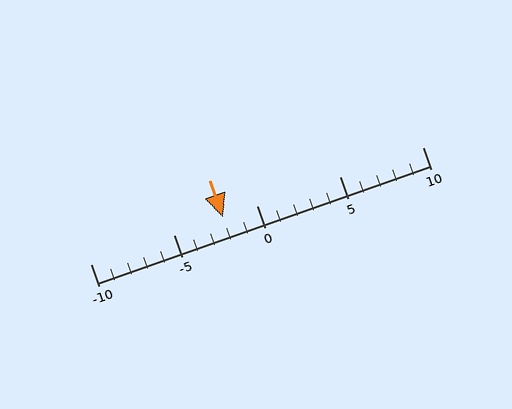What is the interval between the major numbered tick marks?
The major tick marks are spaced 5 units apart.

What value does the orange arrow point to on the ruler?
The orange arrow points to approximately -2.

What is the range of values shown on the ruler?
The ruler shows values from -10 to 10.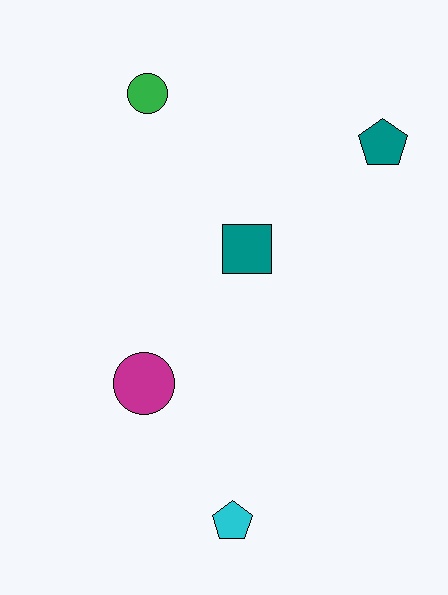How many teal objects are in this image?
There are 2 teal objects.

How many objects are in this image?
There are 5 objects.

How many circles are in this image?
There are 2 circles.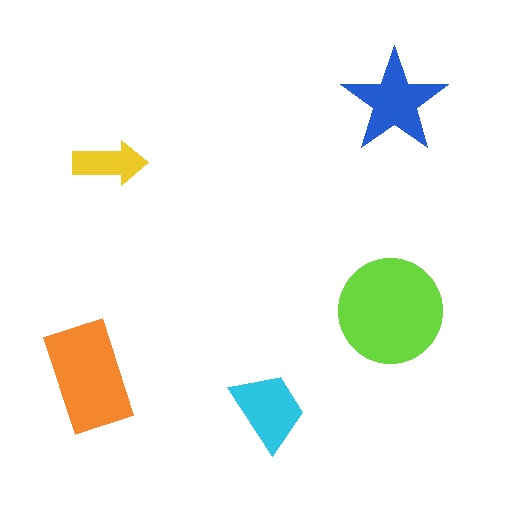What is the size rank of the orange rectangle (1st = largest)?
2nd.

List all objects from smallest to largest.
The yellow arrow, the cyan trapezoid, the blue star, the orange rectangle, the lime circle.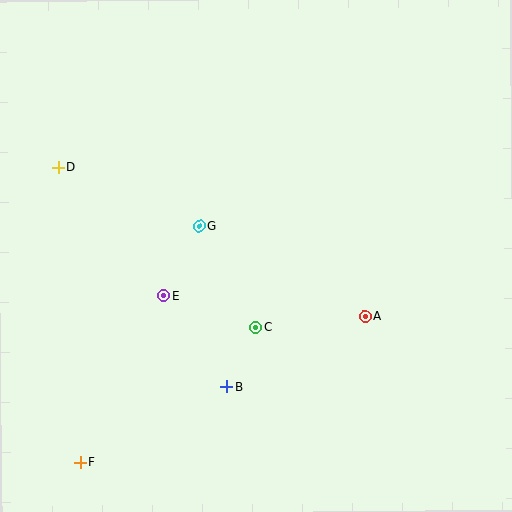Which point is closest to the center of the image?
Point G at (199, 226) is closest to the center.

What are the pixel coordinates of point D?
Point D is at (58, 167).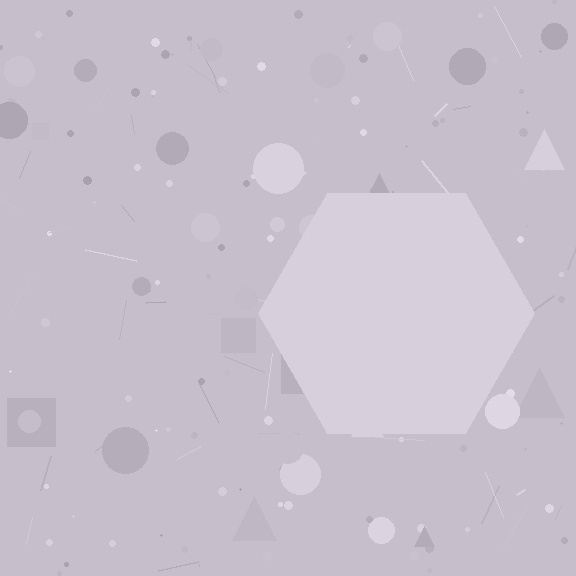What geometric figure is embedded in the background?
A hexagon is embedded in the background.